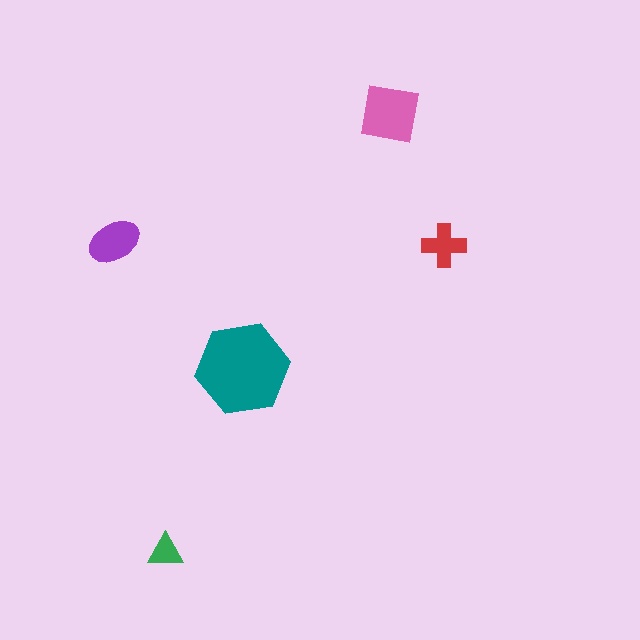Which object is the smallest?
The green triangle.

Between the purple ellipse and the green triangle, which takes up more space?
The purple ellipse.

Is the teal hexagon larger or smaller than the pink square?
Larger.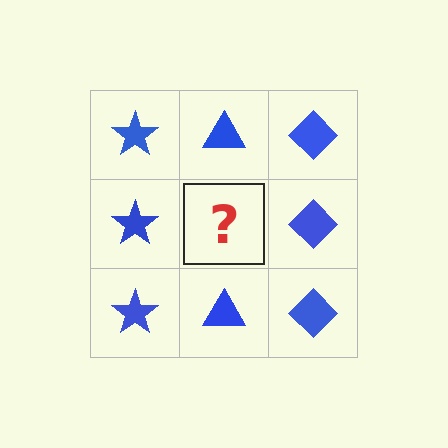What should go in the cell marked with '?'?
The missing cell should contain a blue triangle.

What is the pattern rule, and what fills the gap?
The rule is that each column has a consistent shape. The gap should be filled with a blue triangle.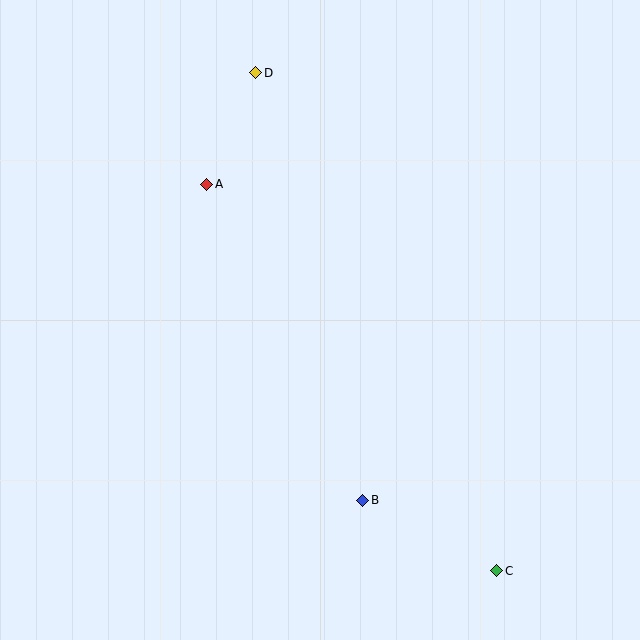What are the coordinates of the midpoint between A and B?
The midpoint between A and B is at (285, 342).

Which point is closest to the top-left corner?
Point D is closest to the top-left corner.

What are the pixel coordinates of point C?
Point C is at (497, 571).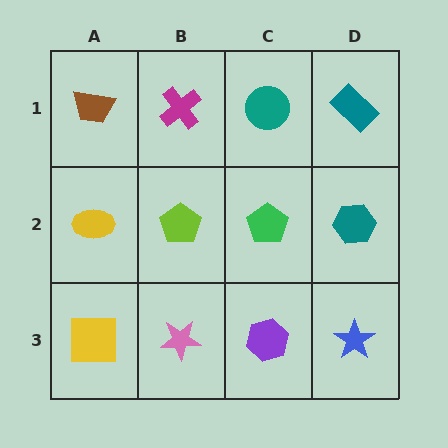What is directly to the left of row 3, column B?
A yellow square.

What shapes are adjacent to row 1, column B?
A lime pentagon (row 2, column B), a brown trapezoid (row 1, column A), a teal circle (row 1, column C).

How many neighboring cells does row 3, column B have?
3.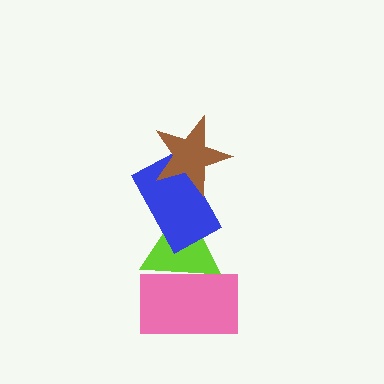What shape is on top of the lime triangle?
The blue rectangle is on top of the lime triangle.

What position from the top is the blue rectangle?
The blue rectangle is 2nd from the top.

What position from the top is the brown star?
The brown star is 1st from the top.